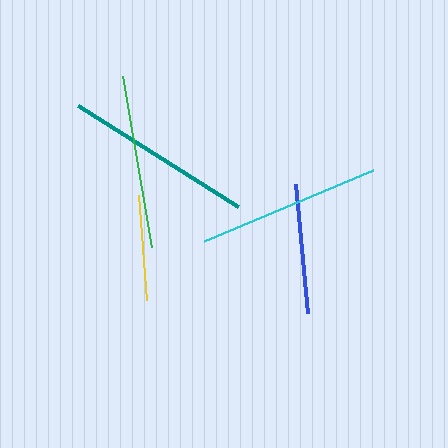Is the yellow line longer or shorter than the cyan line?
The cyan line is longer than the yellow line.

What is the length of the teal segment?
The teal segment is approximately 188 pixels long.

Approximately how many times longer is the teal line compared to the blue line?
The teal line is approximately 1.4 times the length of the blue line.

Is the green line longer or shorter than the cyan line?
The cyan line is longer than the green line.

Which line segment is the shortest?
The yellow line is the shortest at approximately 105 pixels.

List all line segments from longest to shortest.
From longest to shortest: teal, cyan, green, blue, yellow.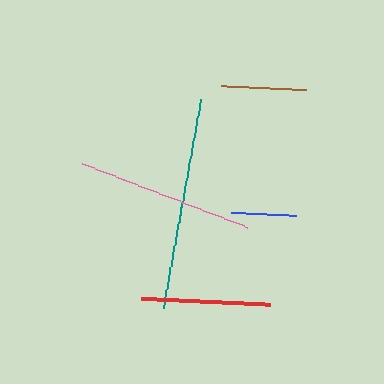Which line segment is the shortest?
The blue line is the shortest at approximately 65 pixels.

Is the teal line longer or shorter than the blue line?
The teal line is longer than the blue line.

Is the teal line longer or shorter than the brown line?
The teal line is longer than the brown line.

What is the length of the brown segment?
The brown segment is approximately 86 pixels long.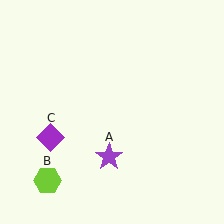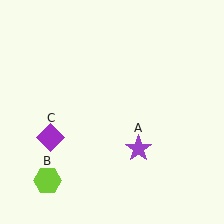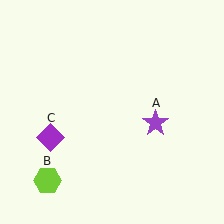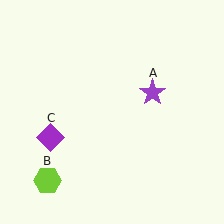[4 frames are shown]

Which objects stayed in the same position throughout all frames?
Lime hexagon (object B) and purple diamond (object C) remained stationary.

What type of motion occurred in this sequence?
The purple star (object A) rotated counterclockwise around the center of the scene.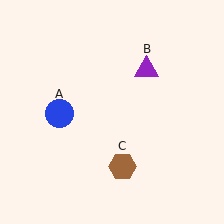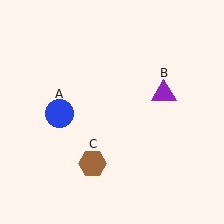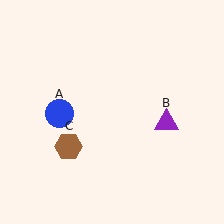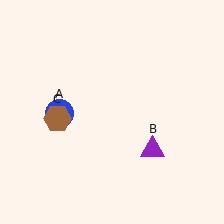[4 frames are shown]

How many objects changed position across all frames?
2 objects changed position: purple triangle (object B), brown hexagon (object C).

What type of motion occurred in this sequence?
The purple triangle (object B), brown hexagon (object C) rotated clockwise around the center of the scene.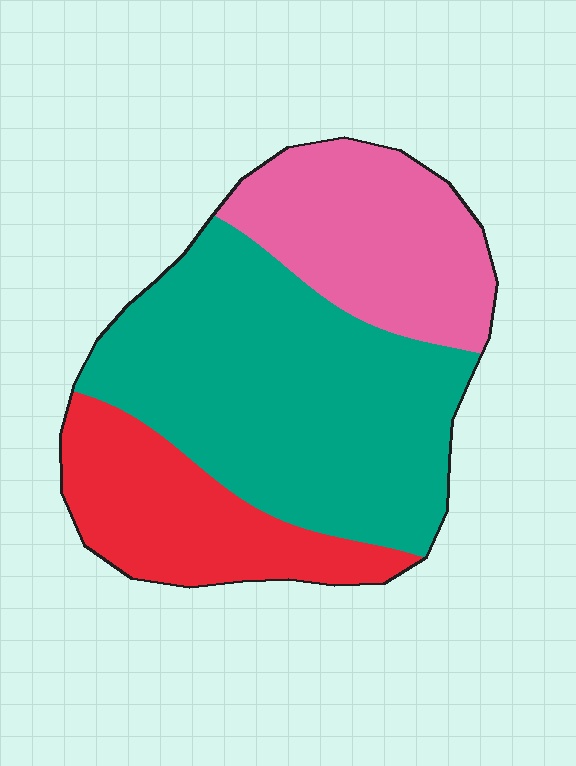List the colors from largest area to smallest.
From largest to smallest: teal, pink, red.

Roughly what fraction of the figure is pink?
Pink takes up about one quarter (1/4) of the figure.